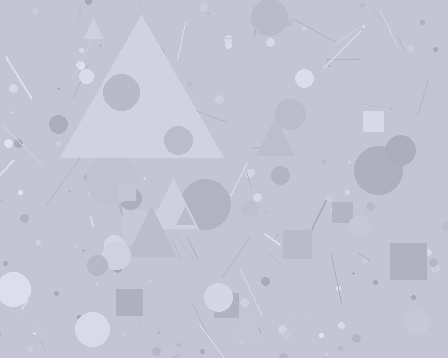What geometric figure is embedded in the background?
A triangle is embedded in the background.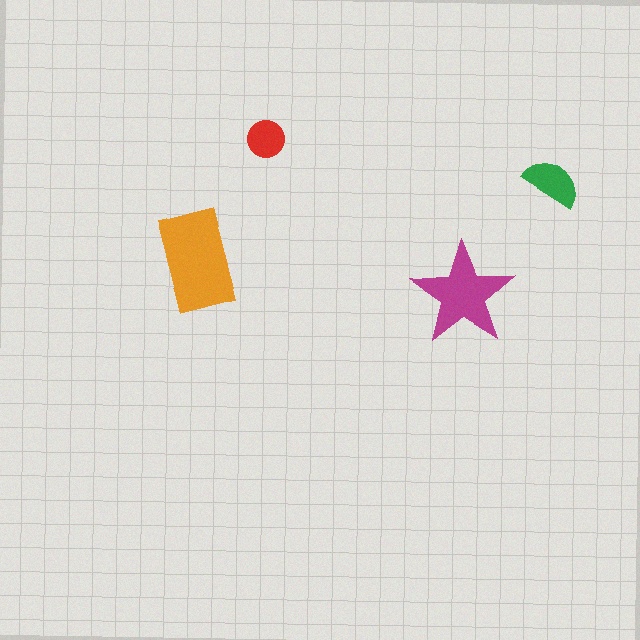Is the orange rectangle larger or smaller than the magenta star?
Larger.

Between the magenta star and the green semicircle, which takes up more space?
The magenta star.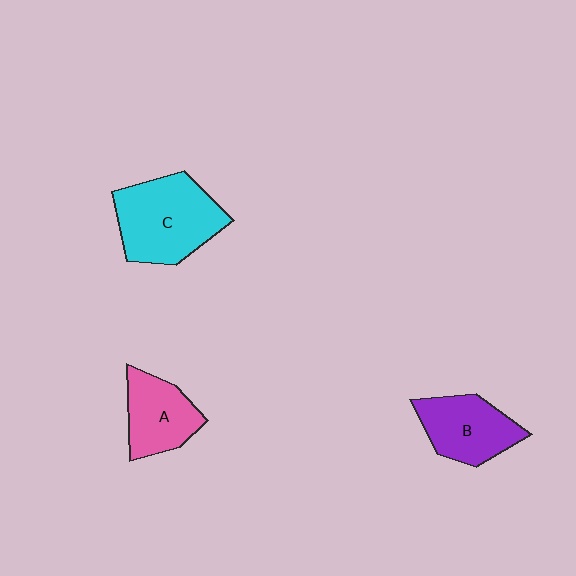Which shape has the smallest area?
Shape A (pink).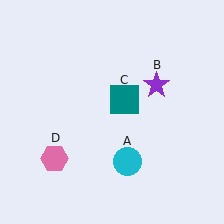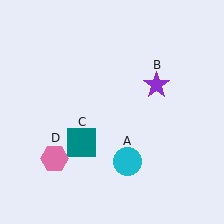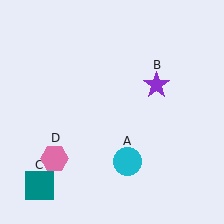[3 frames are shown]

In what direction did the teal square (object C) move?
The teal square (object C) moved down and to the left.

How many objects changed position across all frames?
1 object changed position: teal square (object C).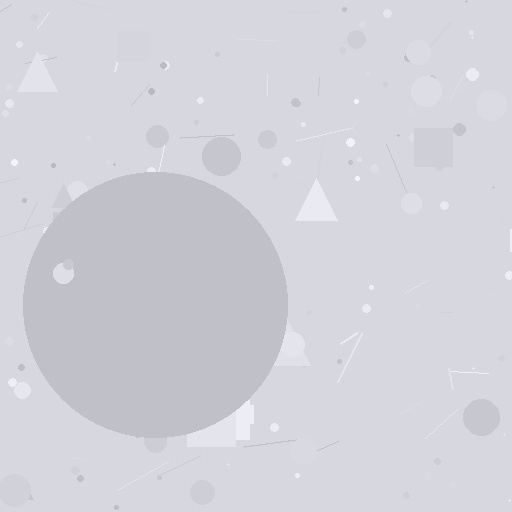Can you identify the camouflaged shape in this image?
The camouflaged shape is a circle.